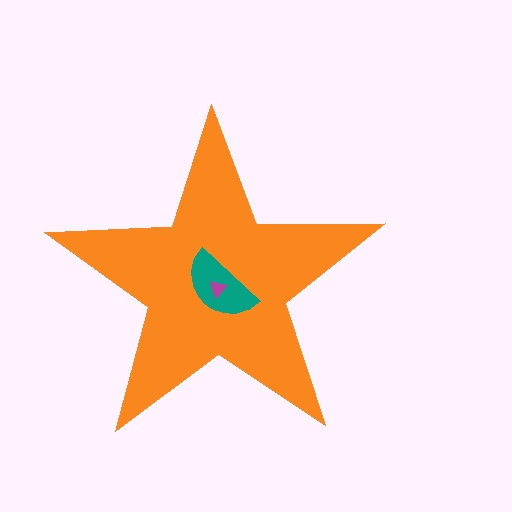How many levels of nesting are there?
3.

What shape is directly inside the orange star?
The teal semicircle.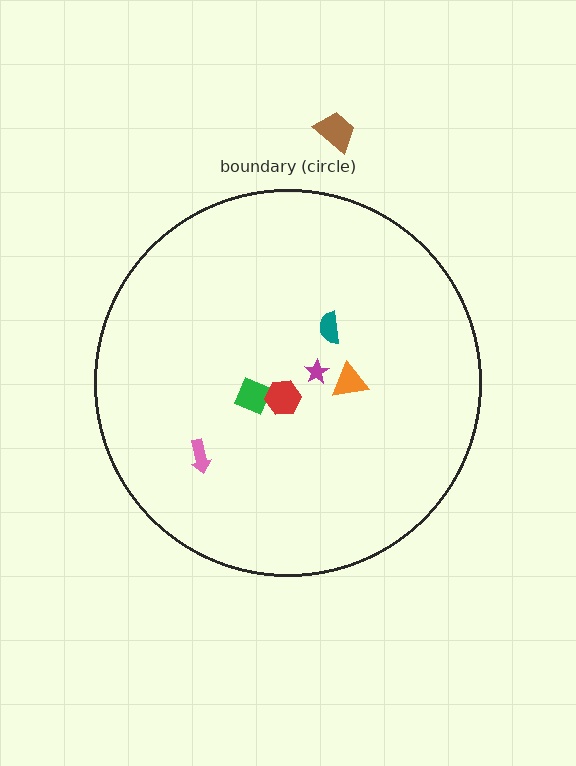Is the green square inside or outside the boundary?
Inside.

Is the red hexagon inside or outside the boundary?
Inside.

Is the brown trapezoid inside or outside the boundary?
Outside.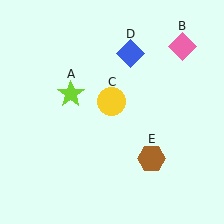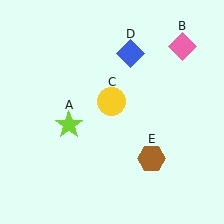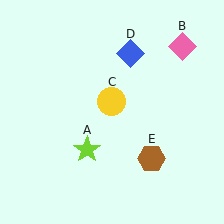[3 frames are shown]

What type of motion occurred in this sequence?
The lime star (object A) rotated counterclockwise around the center of the scene.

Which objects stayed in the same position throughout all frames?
Pink diamond (object B) and yellow circle (object C) and blue diamond (object D) and brown hexagon (object E) remained stationary.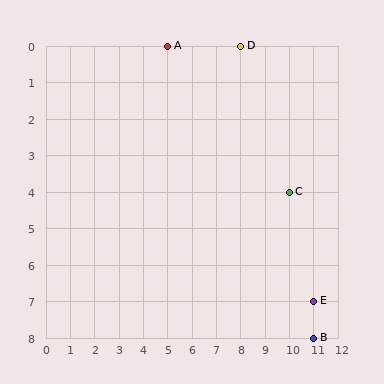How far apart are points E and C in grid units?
Points E and C are 1 column and 3 rows apart (about 3.2 grid units diagonally).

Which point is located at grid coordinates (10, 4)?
Point C is at (10, 4).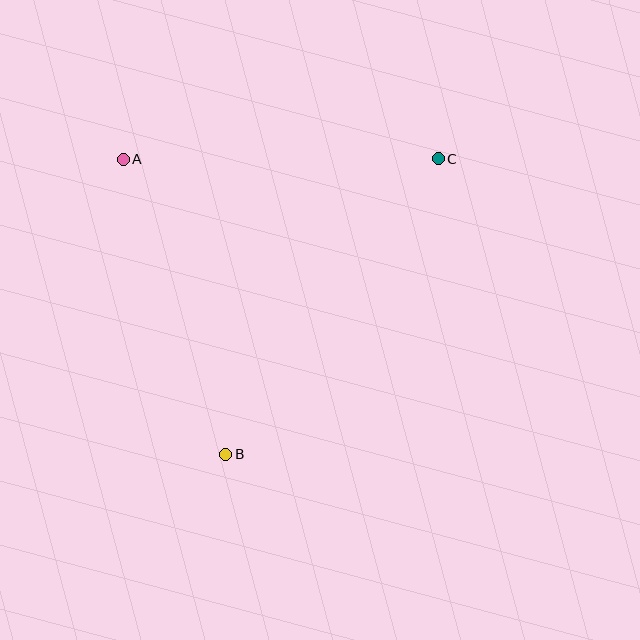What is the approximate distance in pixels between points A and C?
The distance between A and C is approximately 315 pixels.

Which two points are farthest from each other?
Points B and C are farthest from each other.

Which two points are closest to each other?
Points A and B are closest to each other.